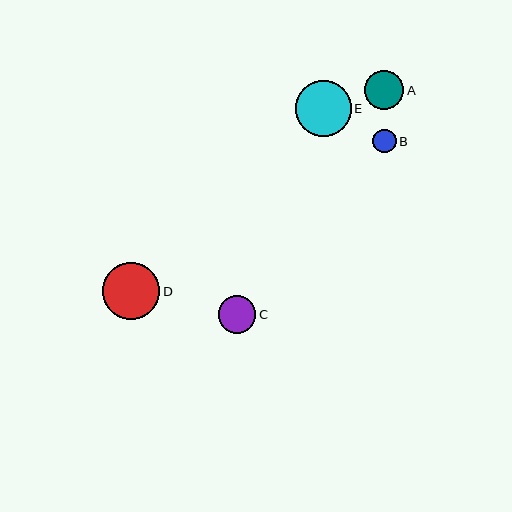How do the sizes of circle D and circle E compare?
Circle D and circle E are approximately the same size.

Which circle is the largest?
Circle D is the largest with a size of approximately 58 pixels.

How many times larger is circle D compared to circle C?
Circle D is approximately 1.5 times the size of circle C.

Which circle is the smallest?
Circle B is the smallest with a size of approximately 23 pixels.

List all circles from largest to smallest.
From largest to smallest: D, E, A, C, B.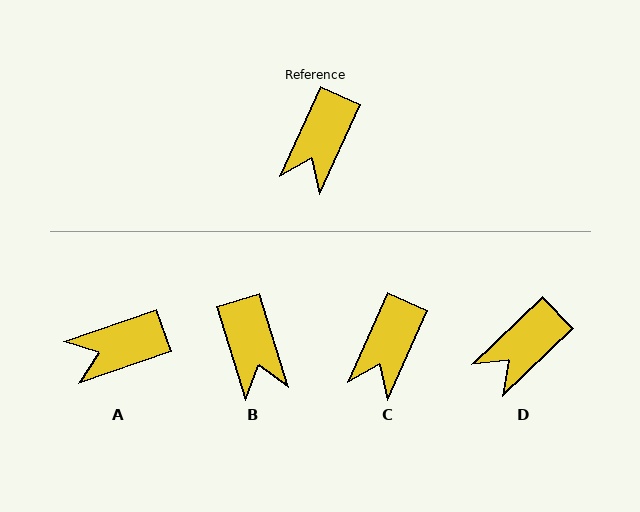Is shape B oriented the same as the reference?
No, it is off by about 41 degrees.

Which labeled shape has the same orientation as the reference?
C.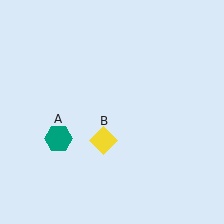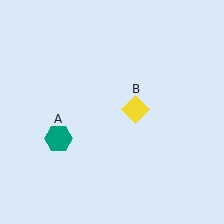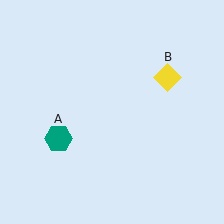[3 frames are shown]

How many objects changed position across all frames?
1 object changed position: yellow diamond (object B).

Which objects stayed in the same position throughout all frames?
Teal hexagon (object A) remained stationary.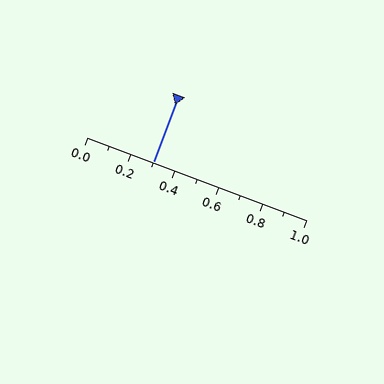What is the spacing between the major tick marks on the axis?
The major ticks are spaced 0.2 apart.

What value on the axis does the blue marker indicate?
The marker indicates approximately 0.3.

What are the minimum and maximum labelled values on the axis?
The axis runs from 0.0 to 1.0.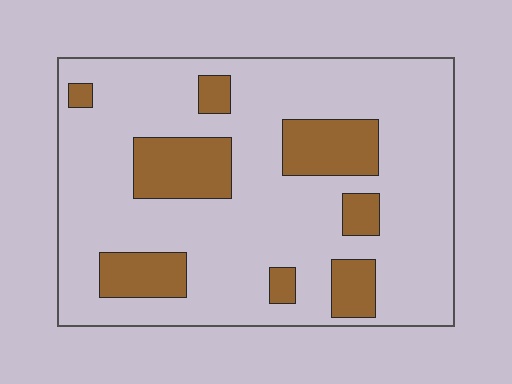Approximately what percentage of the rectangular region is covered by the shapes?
Approximately 20%.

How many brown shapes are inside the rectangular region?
8.